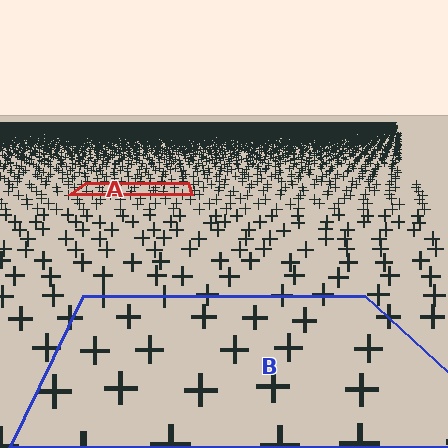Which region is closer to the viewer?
Region B is closer. The texture elements there are larger and more spread out.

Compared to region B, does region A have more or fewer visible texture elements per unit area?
Region A has more texture elements per unit area — they are packed more densely because it is farther away.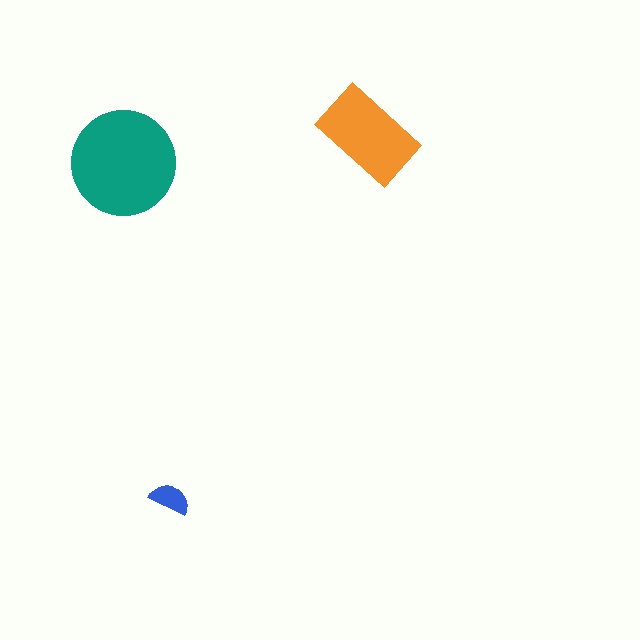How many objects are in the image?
There are 3 objects in the image.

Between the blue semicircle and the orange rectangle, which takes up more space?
The orange rectangle.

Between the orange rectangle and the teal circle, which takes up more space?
The teal circle.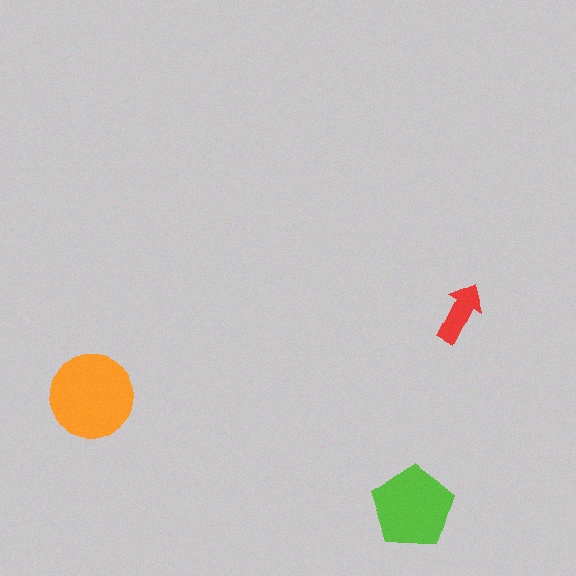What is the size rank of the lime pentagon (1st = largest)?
2nd.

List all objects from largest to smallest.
The orange circle, the lime pentagon, the red arrow.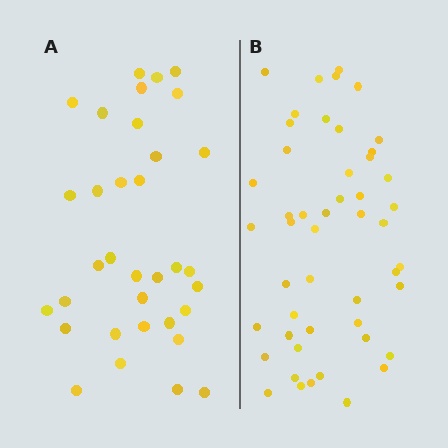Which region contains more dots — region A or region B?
Region B (the right region) has more dots.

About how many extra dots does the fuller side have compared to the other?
Region B has approximately 15 more dots than region A.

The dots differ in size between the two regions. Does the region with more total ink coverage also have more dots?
No. Region A has more total ink coverage because its dots are larger, but region B actually contains more individual dots. Total area can be misleading — the number of items is what matters here.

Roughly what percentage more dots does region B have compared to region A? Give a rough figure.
About 45% more.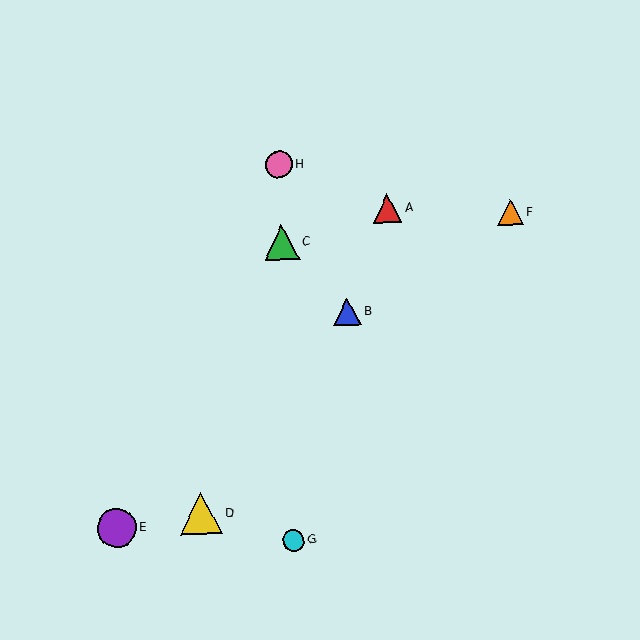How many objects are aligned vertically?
3 objects (C, G, H) are aligned vertically.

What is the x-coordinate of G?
Object G is at x≈293.